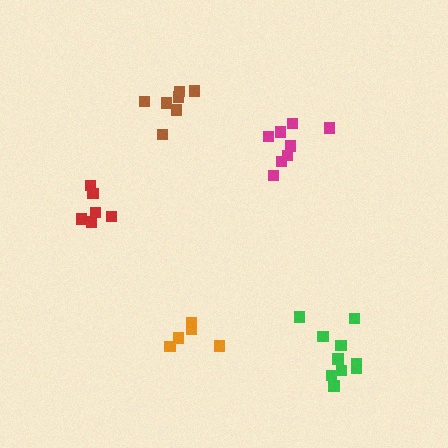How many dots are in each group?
Group 1: 10 dots, Group 2: 8 dots, Group 3: 5 dots, Group 4: 6 dots, Group 5: 7 dots (36 total).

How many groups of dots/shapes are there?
There are 5 groups.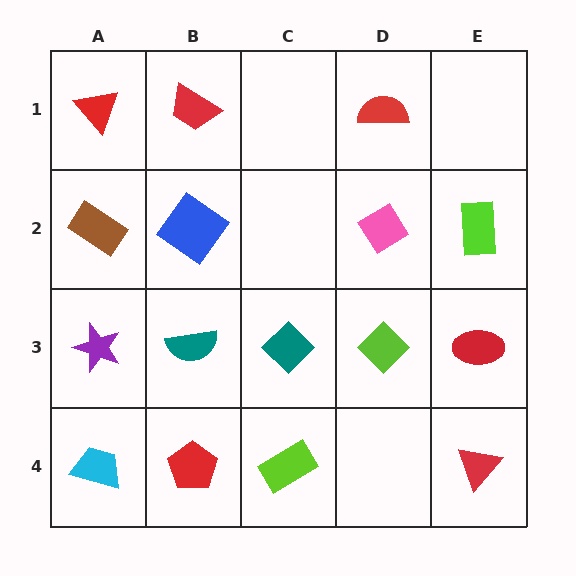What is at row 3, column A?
A purple star.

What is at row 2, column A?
A brown rectangle.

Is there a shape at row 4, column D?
No, that cell is empty.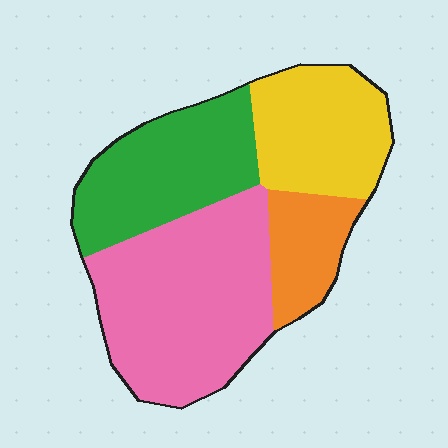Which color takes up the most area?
Pink, at roughly 40%.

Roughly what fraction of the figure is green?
Green takes up between a quarter and a half of the figure.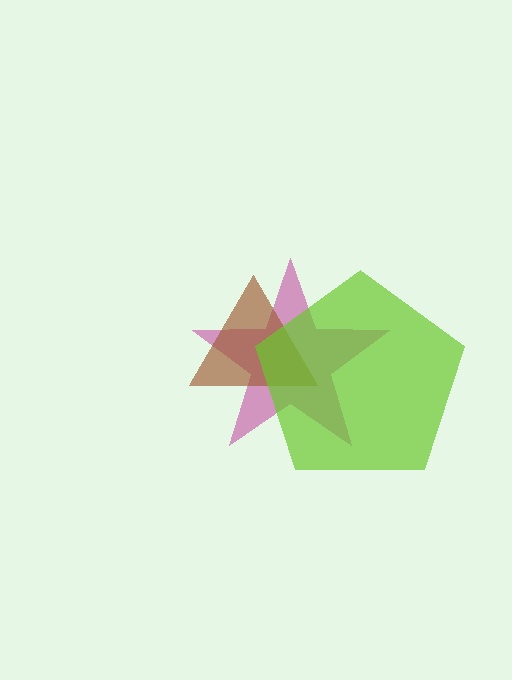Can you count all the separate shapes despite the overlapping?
Yes, there are 3 separate shapes.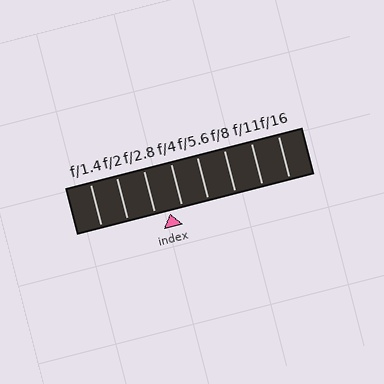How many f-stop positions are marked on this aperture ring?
There are 8 f-stop positions marked.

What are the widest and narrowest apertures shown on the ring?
The widest aperture shown is f/1.4 and the narrowest is f/16.